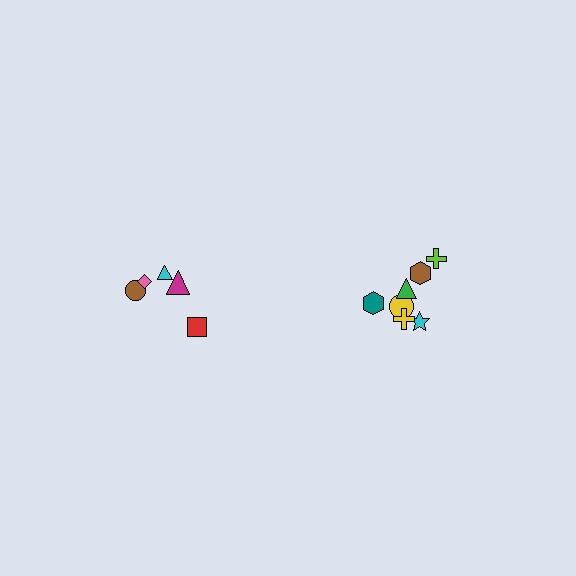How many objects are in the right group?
There are 7 objects.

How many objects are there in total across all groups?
There are 12 objects.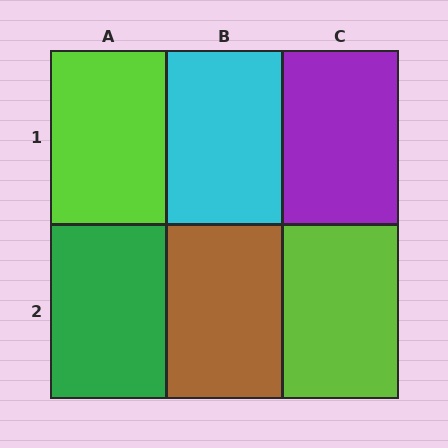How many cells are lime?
2 cells are lime.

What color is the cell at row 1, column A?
Lime.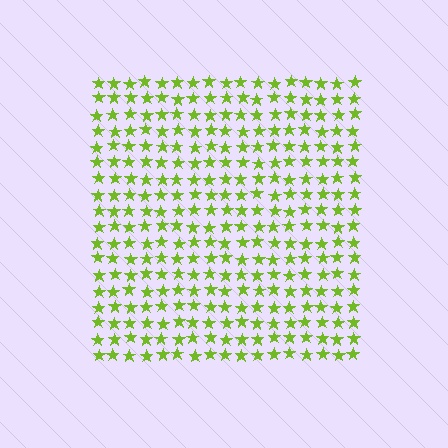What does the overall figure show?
The overall figure shows a square.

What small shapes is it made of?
It is made of small stars.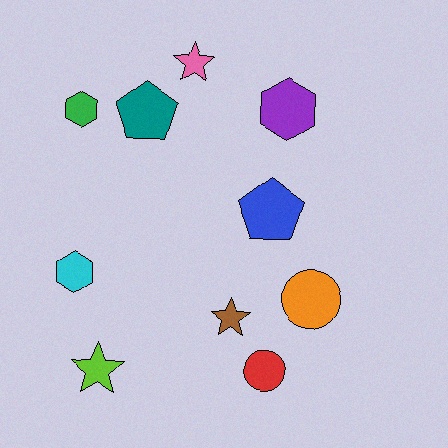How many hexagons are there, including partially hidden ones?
There are 3 hexagons.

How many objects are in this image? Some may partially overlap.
There are 10 objects.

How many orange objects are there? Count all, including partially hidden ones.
There is 1 orange object.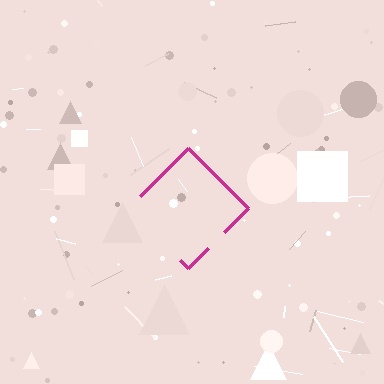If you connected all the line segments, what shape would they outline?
They would outline a diamond.